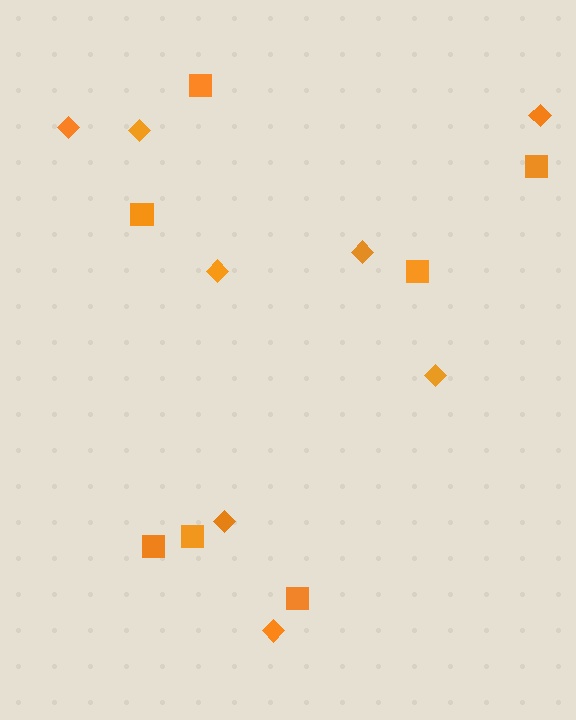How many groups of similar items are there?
There are 2 groups: one group of diamonds (8) and one group of squares (7).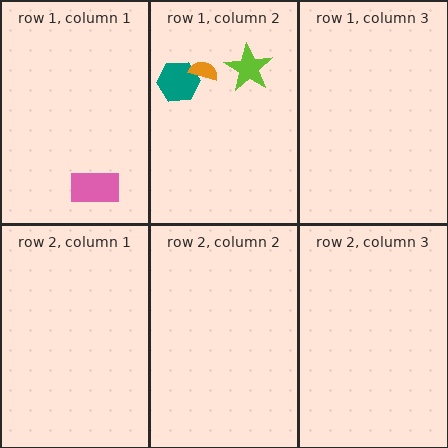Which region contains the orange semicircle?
The row 1, column 2 region.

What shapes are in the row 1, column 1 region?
The pink rectangle.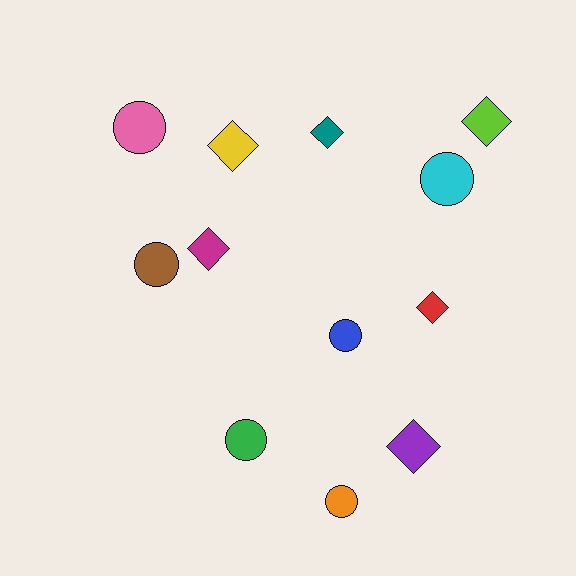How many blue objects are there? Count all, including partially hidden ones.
There is 1 blue object.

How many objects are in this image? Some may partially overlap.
There are 12 objects.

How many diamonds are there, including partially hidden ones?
There are 6 diamonds.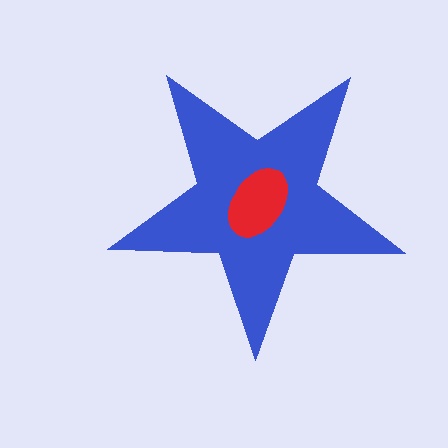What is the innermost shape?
The red ellipse.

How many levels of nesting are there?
2.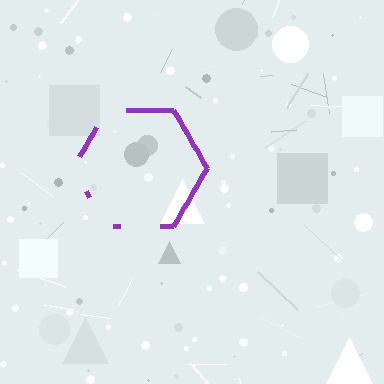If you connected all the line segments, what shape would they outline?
They would outline a hexagon.